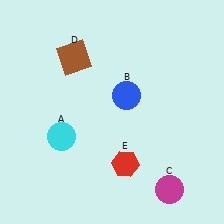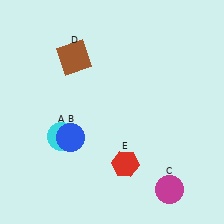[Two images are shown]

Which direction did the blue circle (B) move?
The blue circle (B) moved left.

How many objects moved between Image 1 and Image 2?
1 object moved between the two images.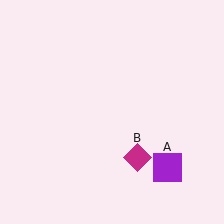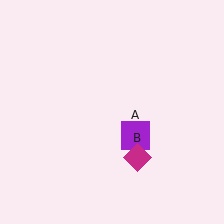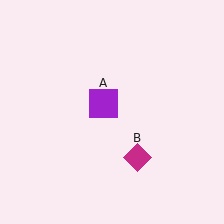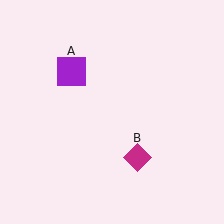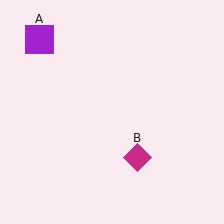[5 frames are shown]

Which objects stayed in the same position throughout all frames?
Magenta diamond (object B) remained stationary.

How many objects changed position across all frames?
1 object changed position: purple square (object A).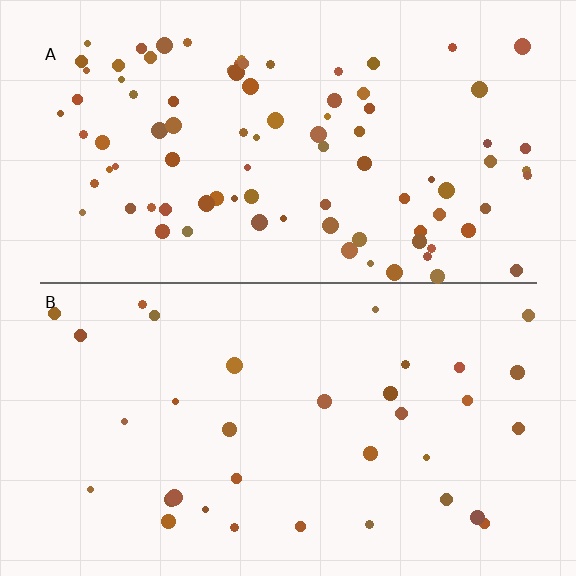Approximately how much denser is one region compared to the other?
Approximately 2.6× — region A over region B.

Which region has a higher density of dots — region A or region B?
A (the top).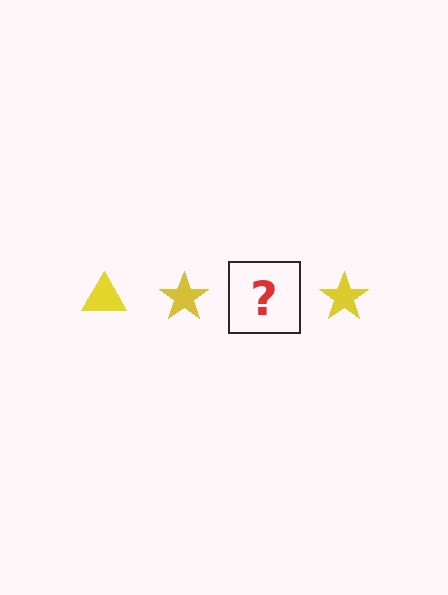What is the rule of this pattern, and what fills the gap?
The rule is that the pattern cycles through triangle, star shapes in yellow. The gap should be filled with a yellow triangle.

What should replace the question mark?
The question mark should be replaced with a yellow triangle.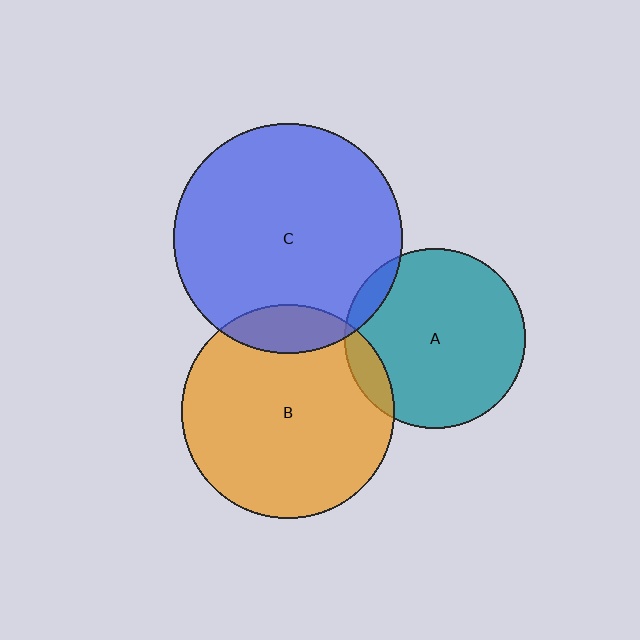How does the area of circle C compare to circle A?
Approximately 1.6 times.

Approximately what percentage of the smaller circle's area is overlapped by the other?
Approximately 5%.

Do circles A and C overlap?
Yes.